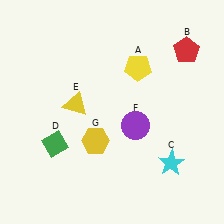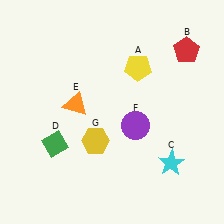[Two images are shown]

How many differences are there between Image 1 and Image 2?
There is 1 difference between the two images.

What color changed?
The triangle (E) changed from yellow in Image 1 to orange in Image 2.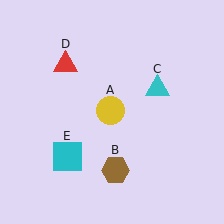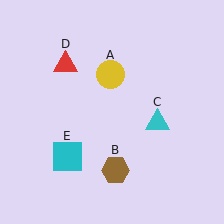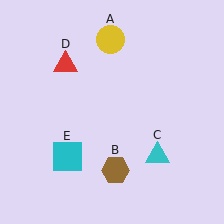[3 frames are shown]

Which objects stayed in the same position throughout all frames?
Brown hexagon (object B) and red triangle (object D) and cyan square (object E) remained stationary.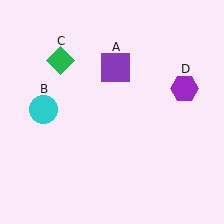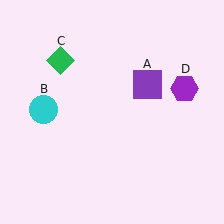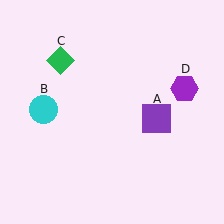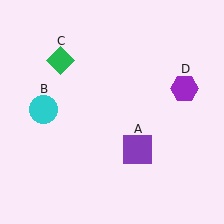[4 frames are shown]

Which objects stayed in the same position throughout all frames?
Cyan circle (object B) and green diamond (object C) and purple hexagon (object D) remained stationary.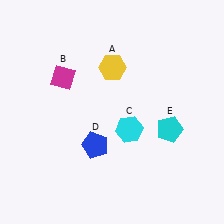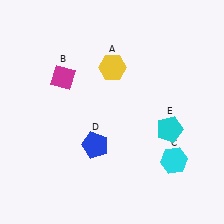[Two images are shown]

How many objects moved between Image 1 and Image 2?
1 object moved between the two images.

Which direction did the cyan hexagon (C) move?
The cyan hexagon (C) moved right.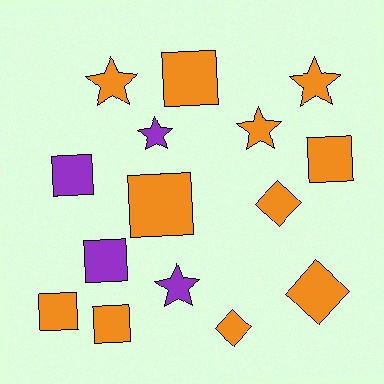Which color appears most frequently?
Orange, with 11 objects.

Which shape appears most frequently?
Square, with 7 objects.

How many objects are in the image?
There are 15 objects.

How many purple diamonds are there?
There are no purple diamonds.